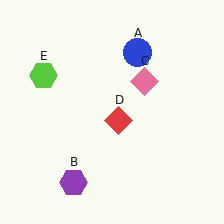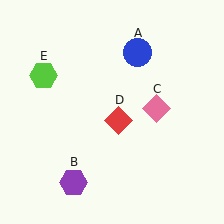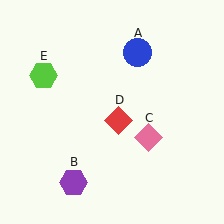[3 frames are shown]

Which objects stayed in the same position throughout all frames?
Blue circle (object A) and purple hexagon (object B) and red diamond (object D) and lime hexagon (object E) remained stationary.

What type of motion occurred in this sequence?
The pink diamond (object C) rotated clockwise around the center of the scene.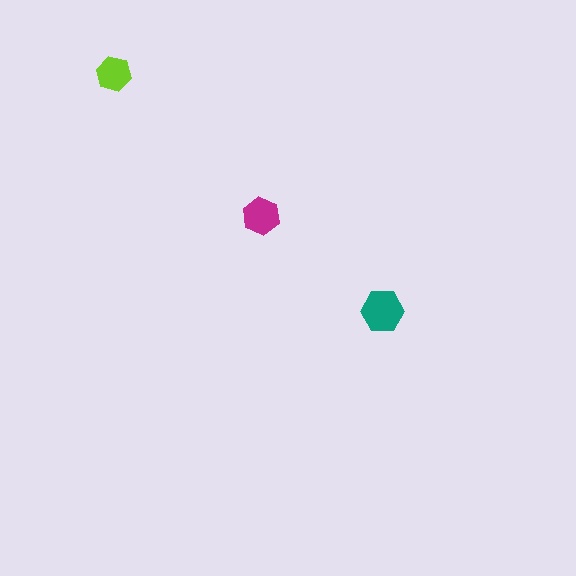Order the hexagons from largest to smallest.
the teal one, the magenta one, the lime one.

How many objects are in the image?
There are 3 objects in the image.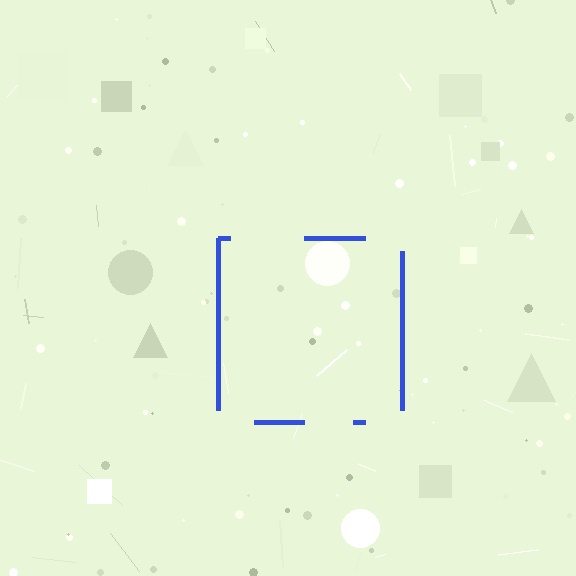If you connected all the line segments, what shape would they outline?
They would outline a square.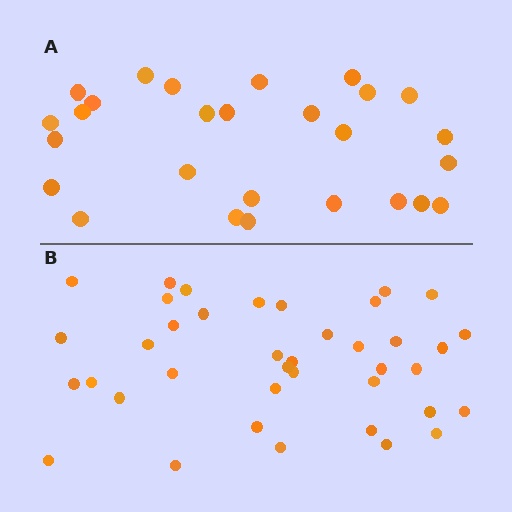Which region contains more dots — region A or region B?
Region B (the bottom region) has more dots.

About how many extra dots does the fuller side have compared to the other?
Region B has roughly 12 or so more dots than region A.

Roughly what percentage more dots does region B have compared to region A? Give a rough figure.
About 45% more.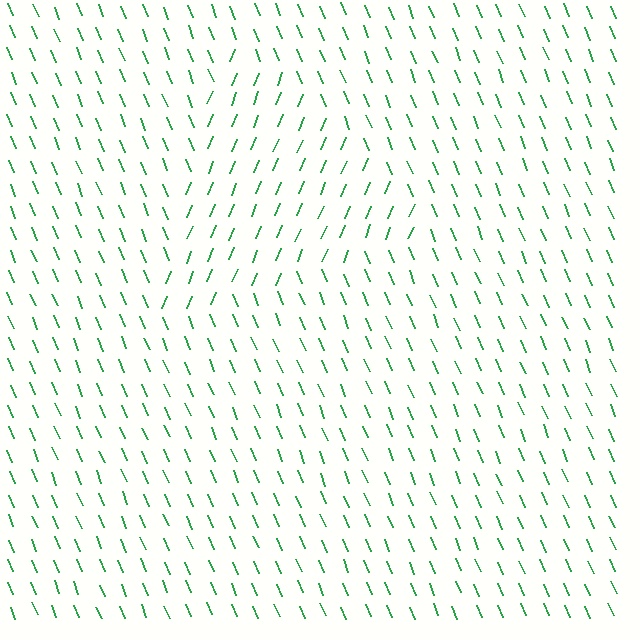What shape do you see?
I see a triangle.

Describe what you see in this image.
The image is filled with small green line segments. A triangle region in the image has lines oriented differently from the surrounding lines, creating a visible texture boundary.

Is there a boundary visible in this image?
Yes, there is a texture boundary formed by a change in line orientation.